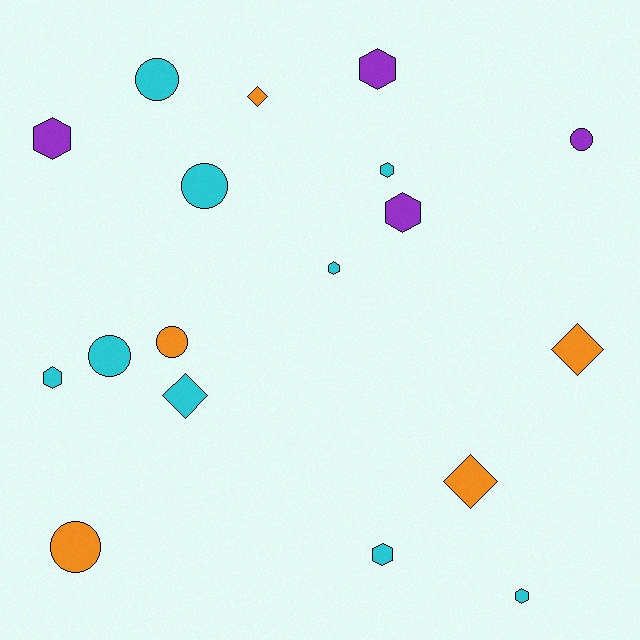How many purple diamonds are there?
There are no purple diamonds.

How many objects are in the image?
There are 18 objects.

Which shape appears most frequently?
Hexagon, with 8 objects.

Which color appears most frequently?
Cyan, with 9 objects.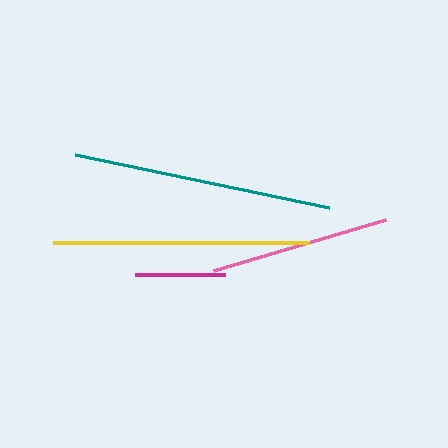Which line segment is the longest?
The teal line is the longest at approximately 260 pixels.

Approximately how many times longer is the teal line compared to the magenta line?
The teal line is approximately 2.9 times the length of the magenta line.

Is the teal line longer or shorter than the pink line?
The teal line is longer than the pink line.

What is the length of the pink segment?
The pink segment is approximately 179 pixels long.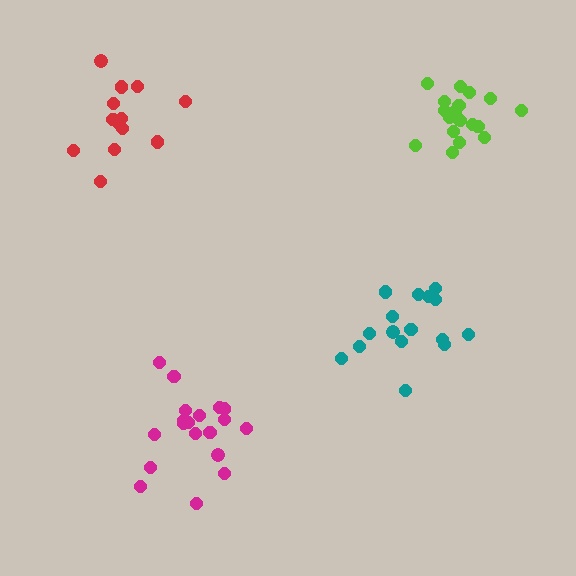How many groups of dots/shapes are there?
There are 4 groups.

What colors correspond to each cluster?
The clusters are colored: red, magenta, lime, teal.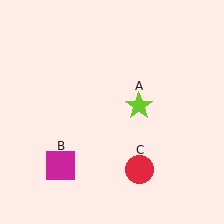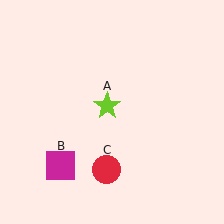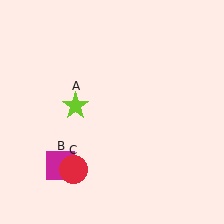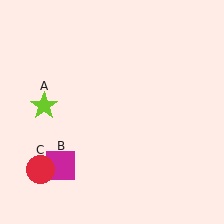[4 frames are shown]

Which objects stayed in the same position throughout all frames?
Magenta square (object B) remained stationary.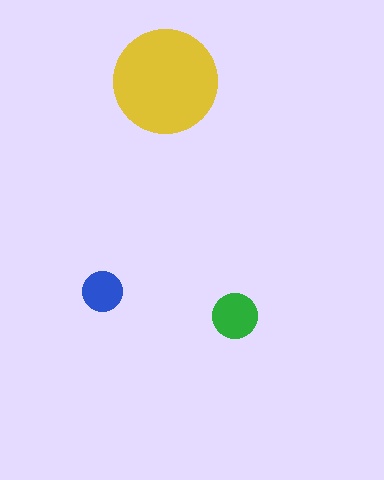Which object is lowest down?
The green circle is bottommost.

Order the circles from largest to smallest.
the yellow one, the green one, the blue one.